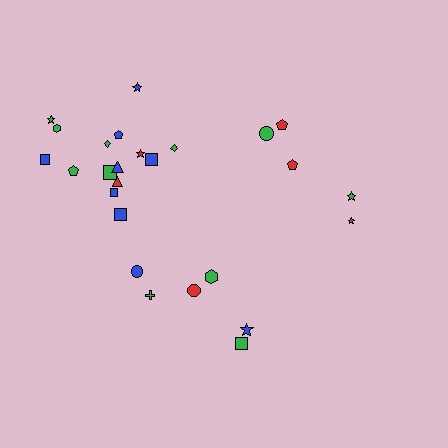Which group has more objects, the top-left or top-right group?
The top-left group.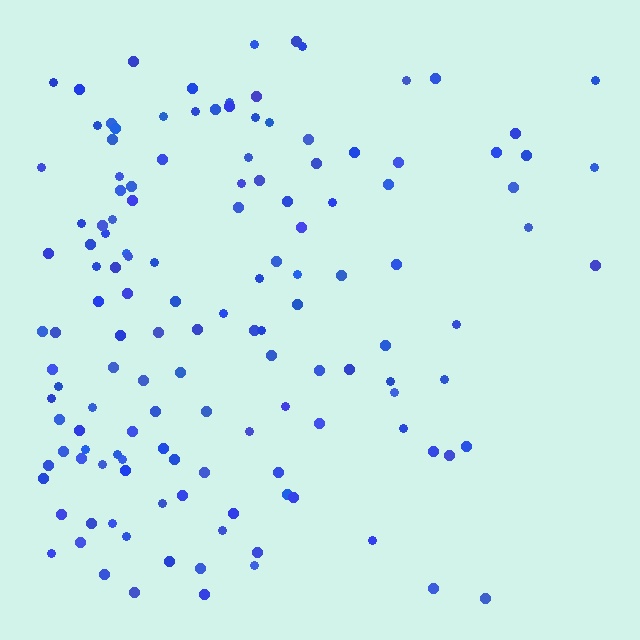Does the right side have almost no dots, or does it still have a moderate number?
Still a moderate number, just noticeably fewer than the left.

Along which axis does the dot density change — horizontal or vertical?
Horizontal.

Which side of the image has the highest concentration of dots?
The left.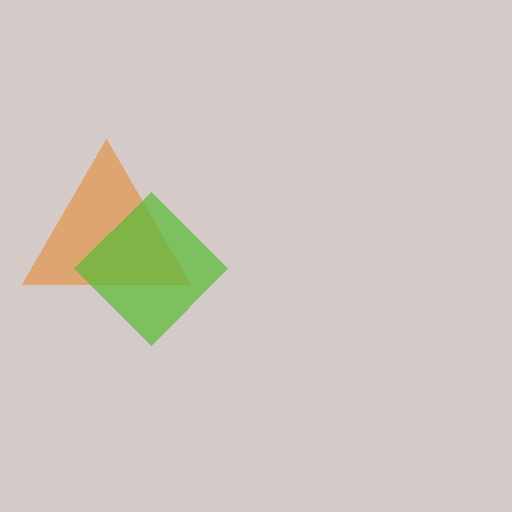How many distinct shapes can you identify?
There are 2 distinct shapes: an orange triangle, a lime diamond.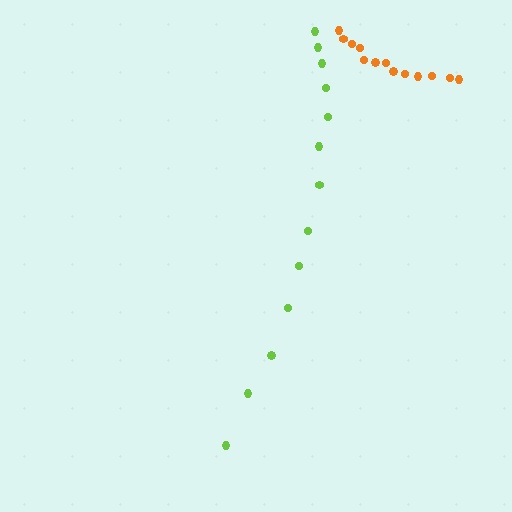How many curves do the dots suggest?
There are 2 distinct paths.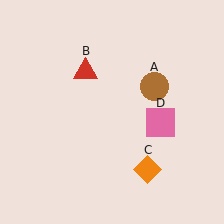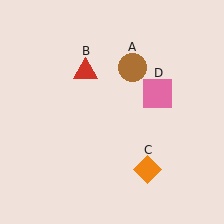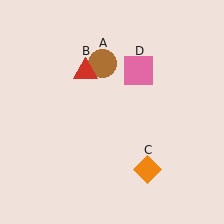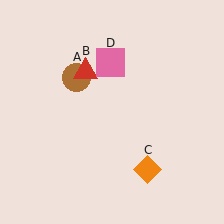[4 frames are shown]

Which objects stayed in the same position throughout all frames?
Red triangle (object B) and orange diamond (object C) remained stationary.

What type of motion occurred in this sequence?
The brown circle (object A), pink square (object D) rotated counterclockwise around the center of the scene.